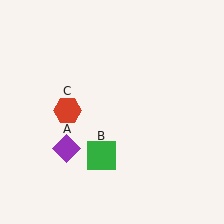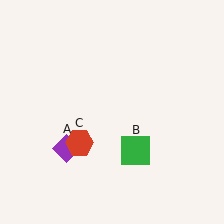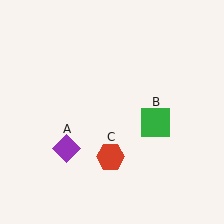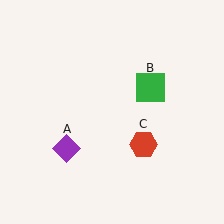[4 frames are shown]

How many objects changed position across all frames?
2 objects changed position: green square (object B), red hexagon (object C).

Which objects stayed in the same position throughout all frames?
Purple diamond (object A) remained stationary.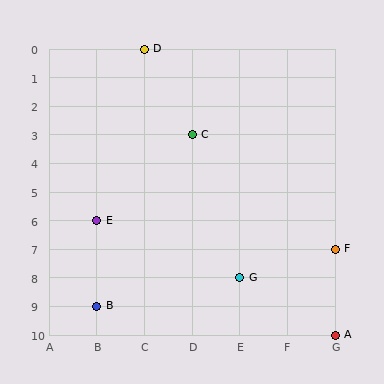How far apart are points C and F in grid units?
Points C and F are 3 columns and 4 rows apart (about 5.0 grid units diagonally).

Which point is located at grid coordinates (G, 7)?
Point F is at (G, 7).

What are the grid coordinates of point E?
Point E is at grid coordinates (B, 6).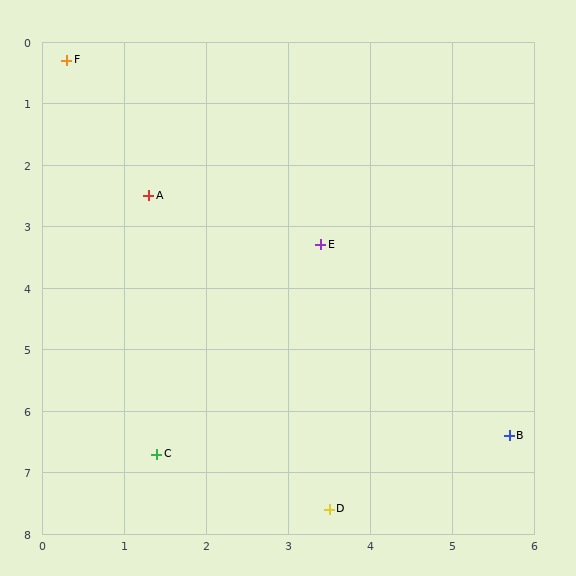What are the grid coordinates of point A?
Point A is at approximately (1.3, 2.5).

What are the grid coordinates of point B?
Point B is at approximately (5.7, 6.4).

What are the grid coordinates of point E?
Point E is at approximately (3.4, 3.3).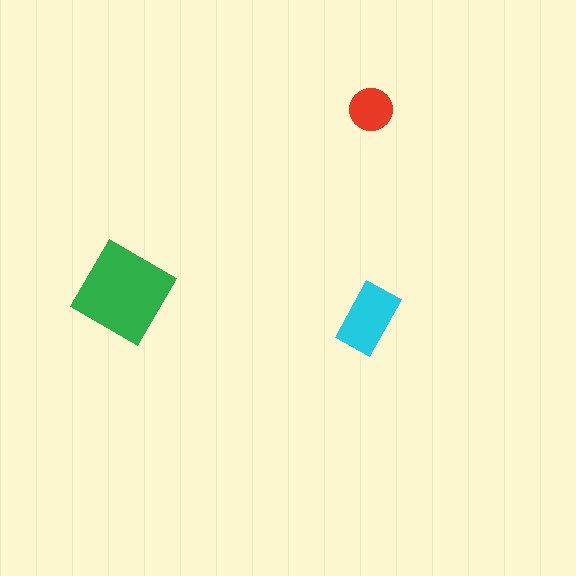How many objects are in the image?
There are 3 objects in the image.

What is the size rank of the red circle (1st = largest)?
3rd.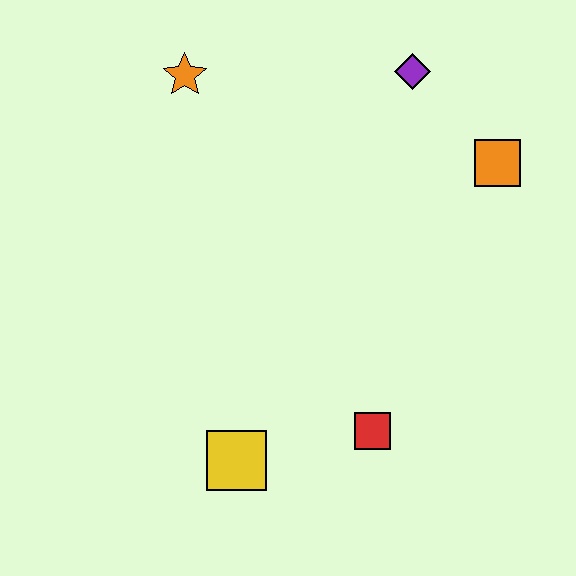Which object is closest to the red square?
The yellow square is closest to the red square.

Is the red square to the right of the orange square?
No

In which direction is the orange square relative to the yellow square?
The orange square is above the yellow square.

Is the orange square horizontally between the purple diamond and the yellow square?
No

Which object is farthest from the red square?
The orange star is farthest from the red square.